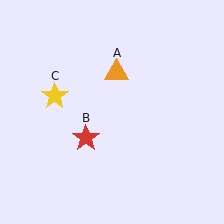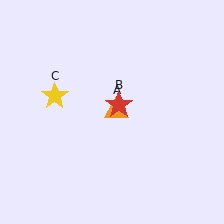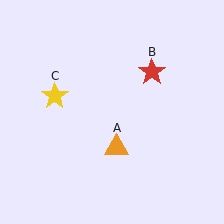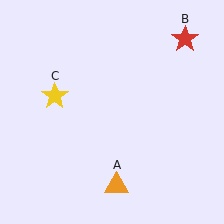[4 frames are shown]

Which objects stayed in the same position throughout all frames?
Yellow star (object C) remained stationary.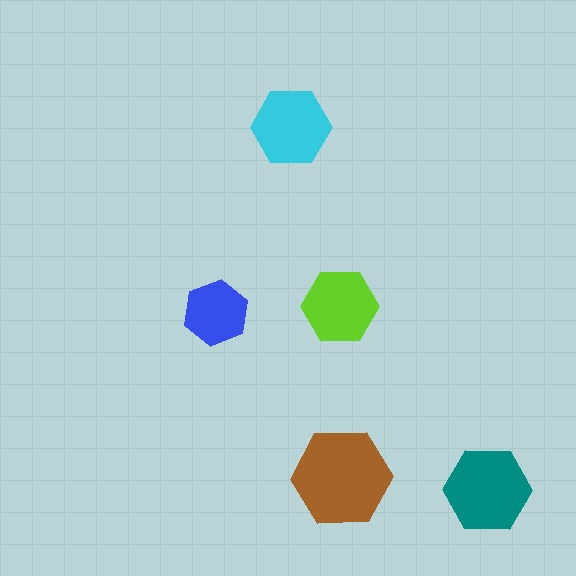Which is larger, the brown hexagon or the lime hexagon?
The brown one.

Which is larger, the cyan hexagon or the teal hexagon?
The teal one.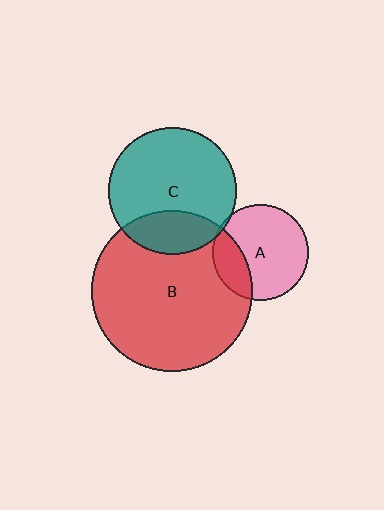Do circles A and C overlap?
Yes.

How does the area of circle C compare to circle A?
Approximately 1.7 times.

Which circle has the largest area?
Circle B (red).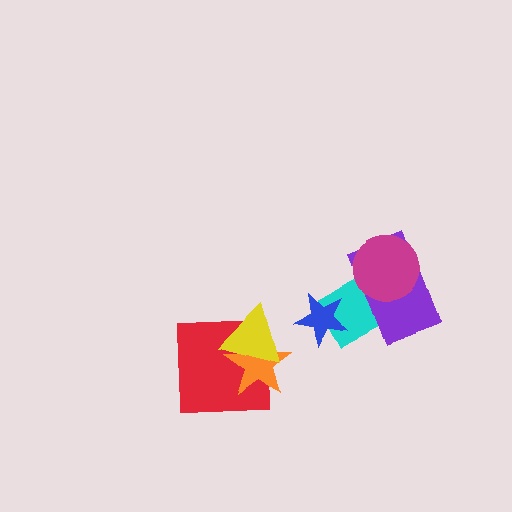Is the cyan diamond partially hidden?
Yes, it is partially covered by another shape.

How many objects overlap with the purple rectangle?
2 objects overlap with the purple rectangle.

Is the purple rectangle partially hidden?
Yes, it is partially covered by another shape.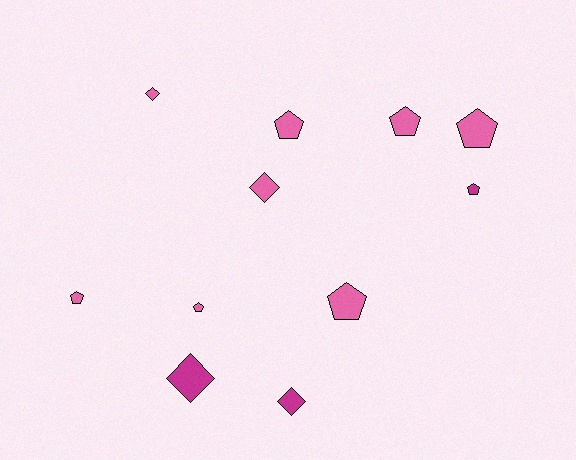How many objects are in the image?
There are 11 objects.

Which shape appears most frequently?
Pentagon, with 7 objects.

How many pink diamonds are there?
There are 2 pink diamonds.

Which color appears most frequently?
Pink, with 8 objects.